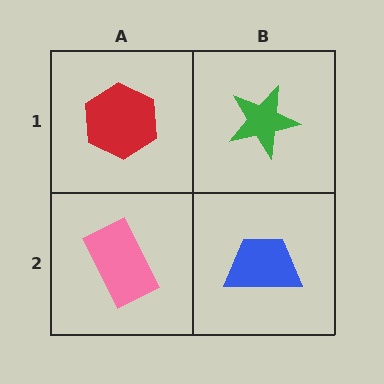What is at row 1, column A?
A red hexagon.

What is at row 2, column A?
A pink rectangle.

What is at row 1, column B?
A green star.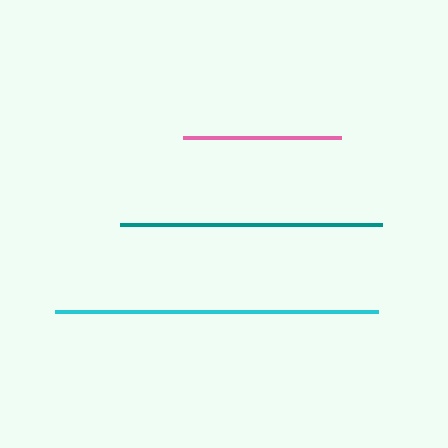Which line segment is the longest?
The cyan line is the longest at approximately 323 pixels.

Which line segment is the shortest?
The pink line is the shortest at approximately 158 pixels.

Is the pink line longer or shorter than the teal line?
The teal line is longer than the pink line.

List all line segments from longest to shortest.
From longest to shortest: cyan, teal, pink.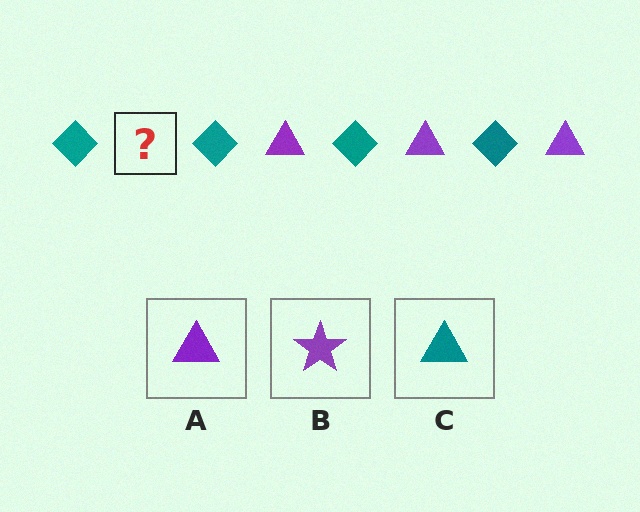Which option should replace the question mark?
Option A.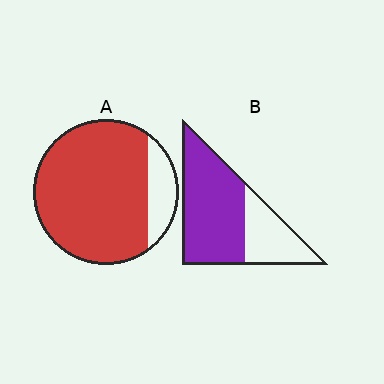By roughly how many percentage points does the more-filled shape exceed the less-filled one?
By roughly 15 percentage points (A over B).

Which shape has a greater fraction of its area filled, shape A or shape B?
Shape A.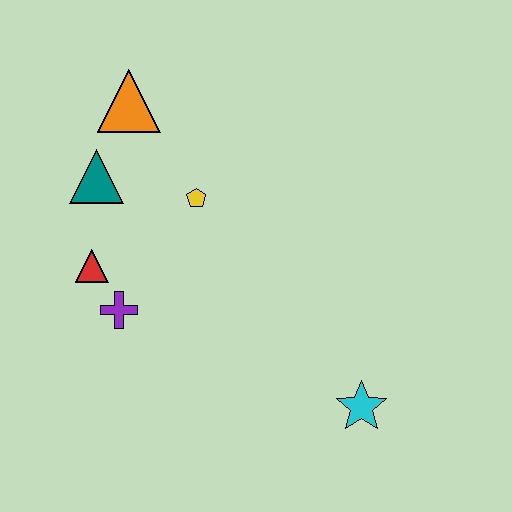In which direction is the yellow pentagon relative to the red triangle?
The yellow pentagon is to the right of the red triangle.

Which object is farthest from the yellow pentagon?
The cyan star is farthest from the yellow pentagon.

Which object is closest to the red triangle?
The purple cross is closest to the red triangle.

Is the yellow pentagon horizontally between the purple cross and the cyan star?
Yes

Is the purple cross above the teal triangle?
No